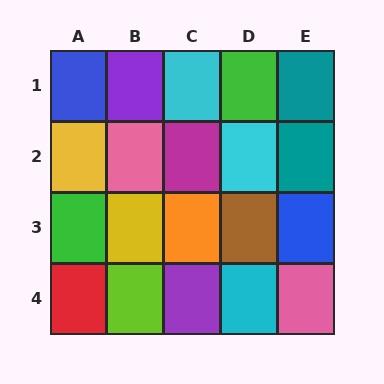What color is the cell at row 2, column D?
Cyan.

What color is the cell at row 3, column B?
Yellow.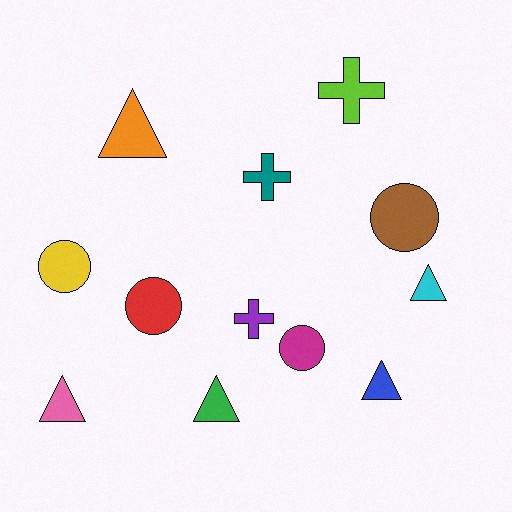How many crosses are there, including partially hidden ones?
There are 3 crosses.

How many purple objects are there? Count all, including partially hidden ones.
There is 1 purple object.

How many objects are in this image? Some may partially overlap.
There are 12 objects.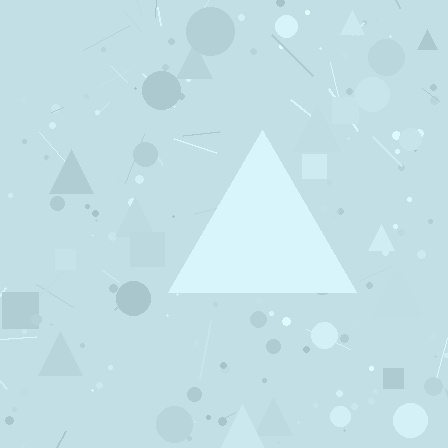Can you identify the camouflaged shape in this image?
The camouflaged shape is a triangle.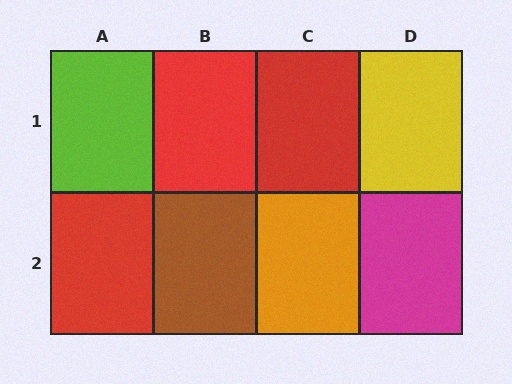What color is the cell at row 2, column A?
Red.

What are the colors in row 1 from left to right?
Lime, red, red, yellow.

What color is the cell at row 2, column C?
Orange.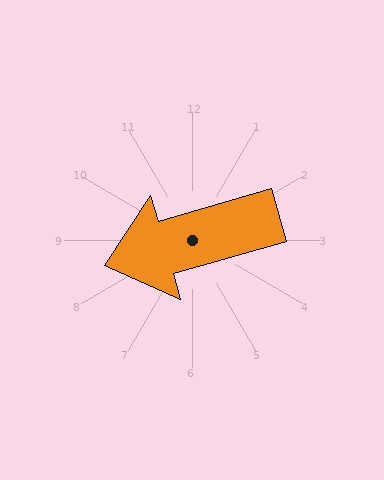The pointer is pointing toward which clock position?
Roughly 8 o'clock.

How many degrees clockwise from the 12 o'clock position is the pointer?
Approximately 254 degrees.